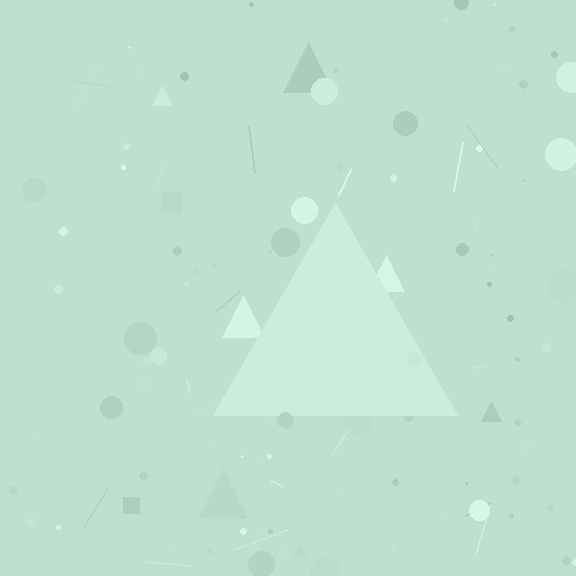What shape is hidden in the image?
A triangle is hidden in the image.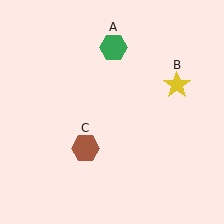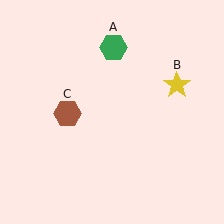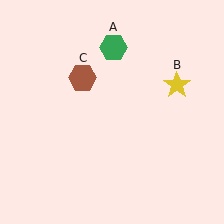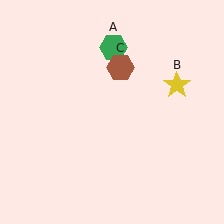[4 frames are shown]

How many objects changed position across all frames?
1 object changed position: brown hexagon (object C).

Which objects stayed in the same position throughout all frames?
Green hexagon (object A) and yellow star (object B) remained stationary.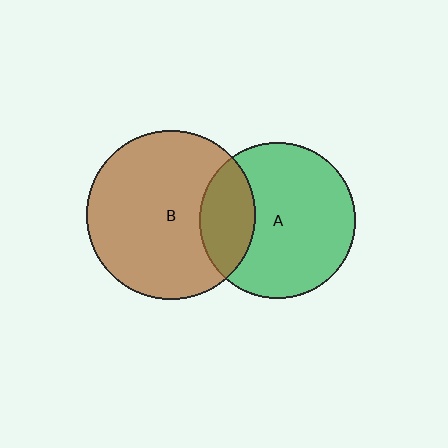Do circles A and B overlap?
Yes.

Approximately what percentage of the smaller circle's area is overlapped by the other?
Approximately 25%.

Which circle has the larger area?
Circle B (brown).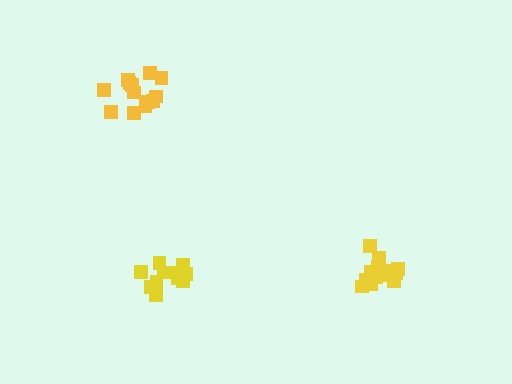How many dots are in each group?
Group 1: 13 dots, Group 2: 12 dots, Group 3: 13 dots (38 total).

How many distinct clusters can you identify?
There are 3 distinct clusters.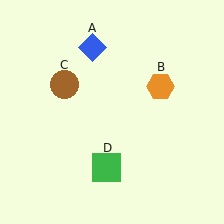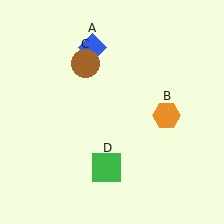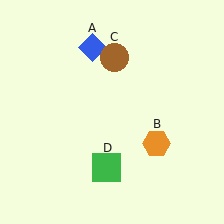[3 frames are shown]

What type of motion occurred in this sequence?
The orange hexagon (object B), brown circle (object C) rotated clockwise around the center of the scene.